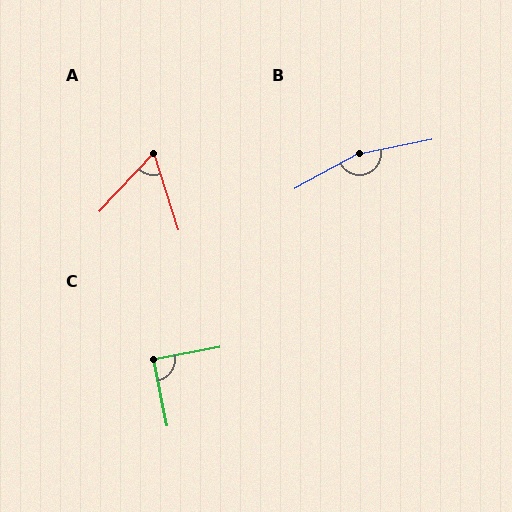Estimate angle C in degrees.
Approximately 90 degrees.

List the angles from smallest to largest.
A (61°), C (90°), B (162°).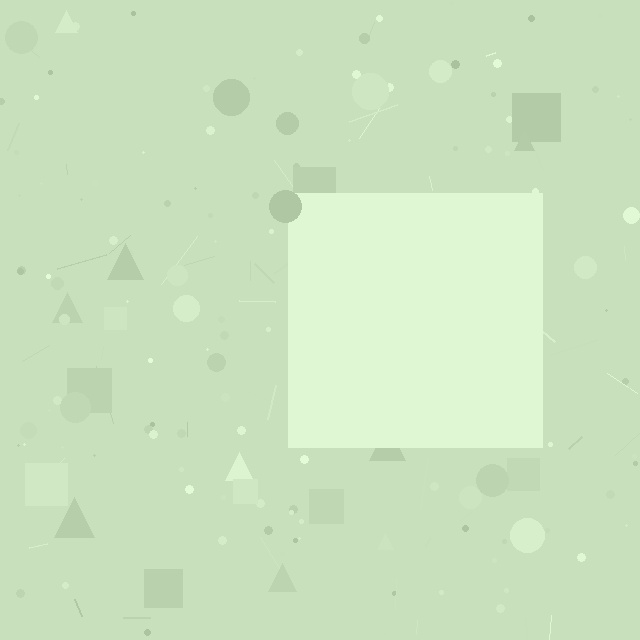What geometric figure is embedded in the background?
A square is embedded in the background.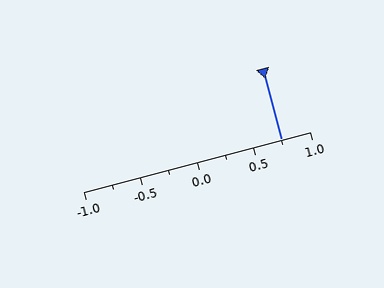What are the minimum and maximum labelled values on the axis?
The axis runs from -1.0 to 1.0.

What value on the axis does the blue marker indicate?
The marker indicates approximately 0.75.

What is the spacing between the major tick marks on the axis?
The major ticks are spaced 0.5 apart.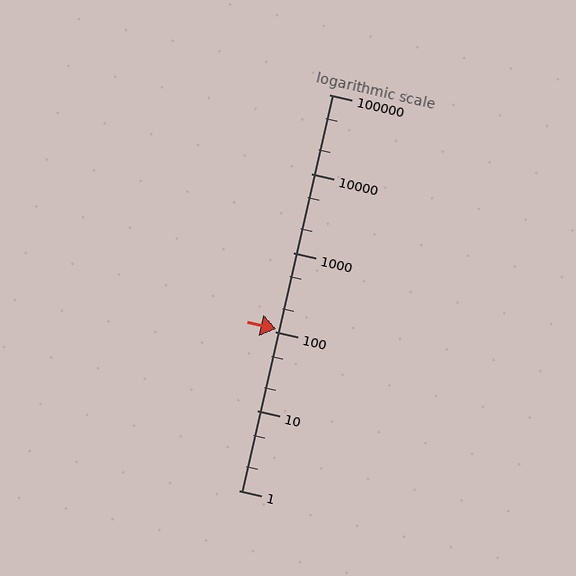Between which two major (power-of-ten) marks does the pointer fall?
The pointer is between 100 and 1000.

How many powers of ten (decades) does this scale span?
The scale spans 5 decades, from 1 to 100000.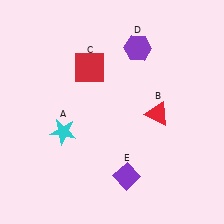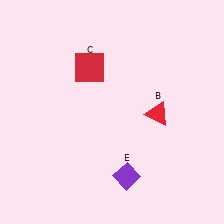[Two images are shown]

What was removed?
The cyan star (A), the purple hexagon (D) were removed in Image 2.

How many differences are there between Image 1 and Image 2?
There are 2 differences between the two images.